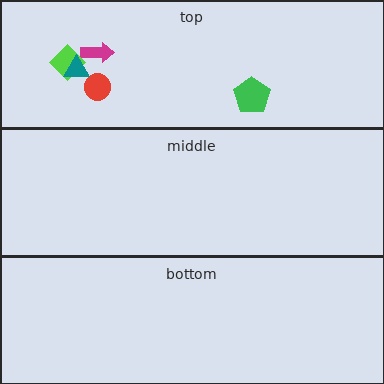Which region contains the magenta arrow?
The top region.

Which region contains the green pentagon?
The top region.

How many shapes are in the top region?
5.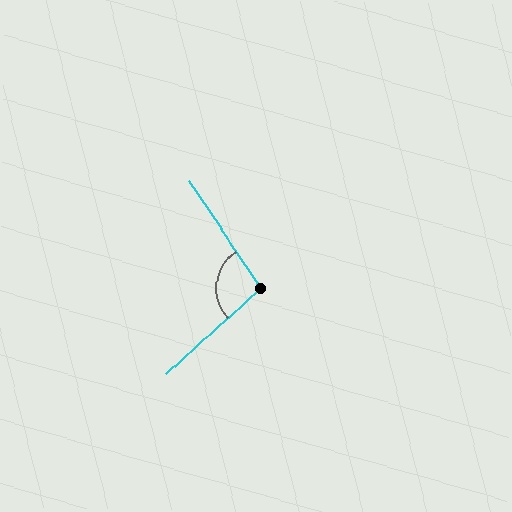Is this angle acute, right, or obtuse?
It is obtuse.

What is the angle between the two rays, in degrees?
Approximately 99 degrees.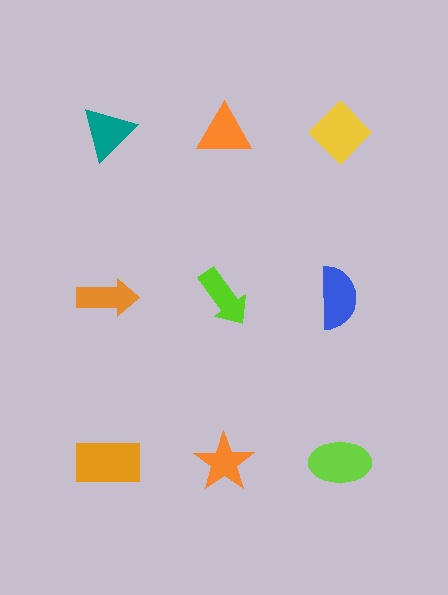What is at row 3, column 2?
An orange star.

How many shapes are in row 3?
3 shapes.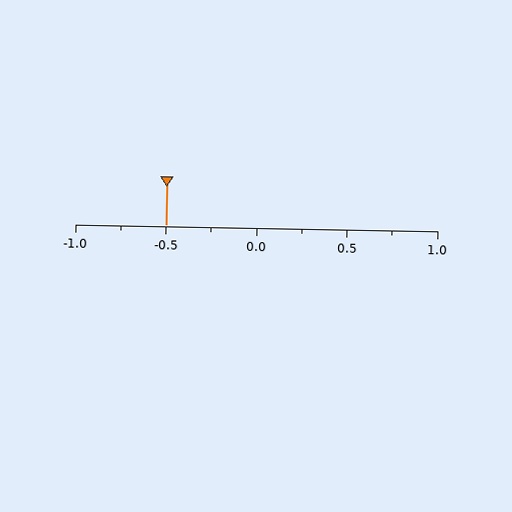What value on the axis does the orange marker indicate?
The marker indicates approximately -0.5.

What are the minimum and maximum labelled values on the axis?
The axis runs from -1.0 to 1.0.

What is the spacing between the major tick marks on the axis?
The major ticks are spaced 0.5 apart.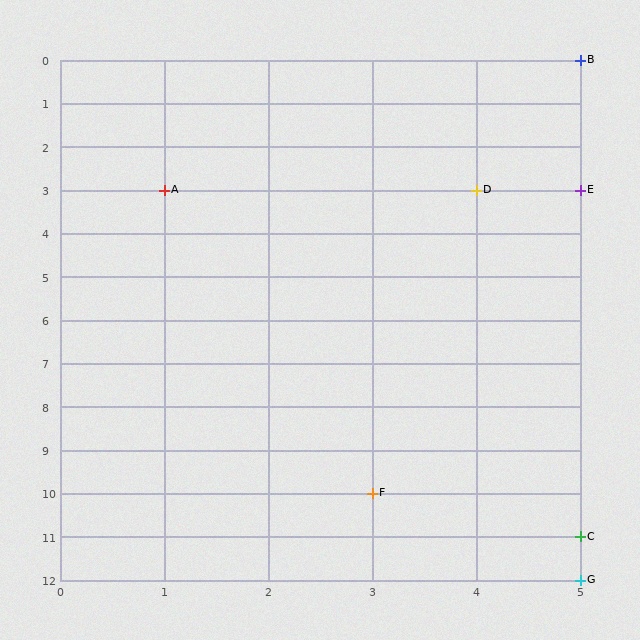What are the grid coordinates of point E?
Point E is at grid coordinates (5, 3).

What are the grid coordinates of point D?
Point D is at grid coordinates (4, 3).